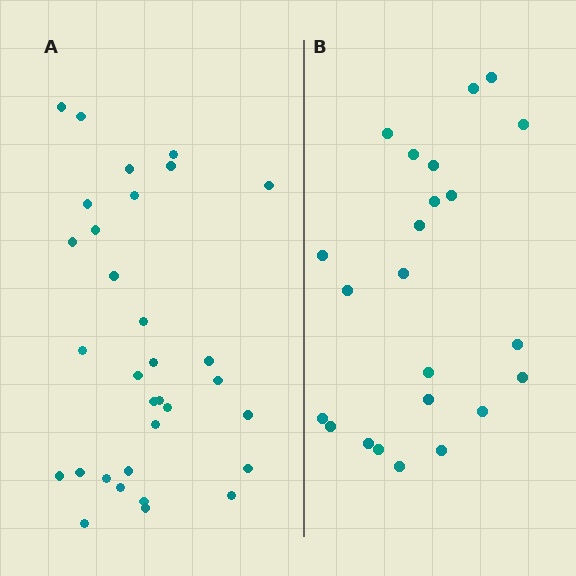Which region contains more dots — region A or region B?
Region A (the left region) has more dots.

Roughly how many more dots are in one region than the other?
Region A has roughly 8 or so more dots than region B.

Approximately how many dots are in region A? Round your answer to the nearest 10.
About 30 dots. (The exact count is 32, which rounds to 30.)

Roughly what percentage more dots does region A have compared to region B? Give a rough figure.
About 40% more.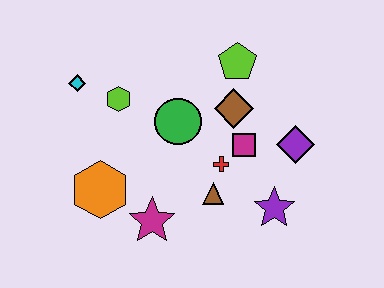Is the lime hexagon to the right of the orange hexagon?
Yes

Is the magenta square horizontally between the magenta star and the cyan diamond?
No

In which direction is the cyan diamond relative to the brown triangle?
The cyan diamond is to the left of the brown triangle.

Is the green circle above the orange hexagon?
Yes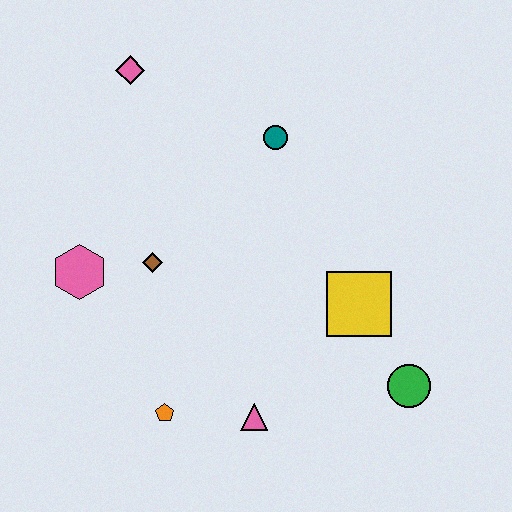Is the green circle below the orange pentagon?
No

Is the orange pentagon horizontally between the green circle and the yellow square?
No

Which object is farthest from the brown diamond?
The green circle is farthest from the brown diamond.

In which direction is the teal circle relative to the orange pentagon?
The teal circle is above the orange pentagon.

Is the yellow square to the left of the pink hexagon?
No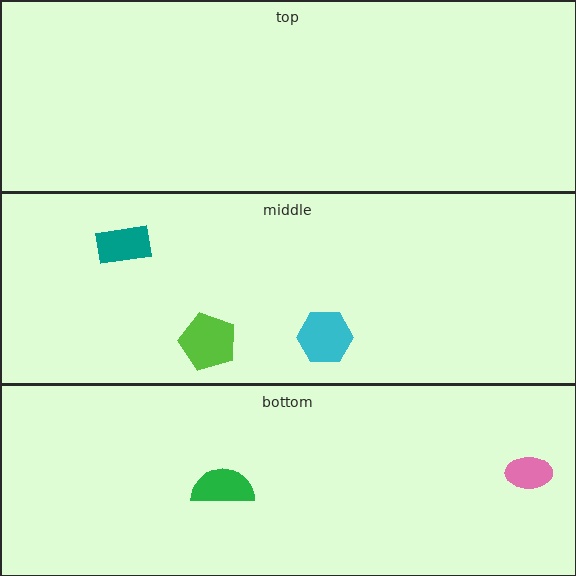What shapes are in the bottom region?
The green semicircle, the pink ellipse.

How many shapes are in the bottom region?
2.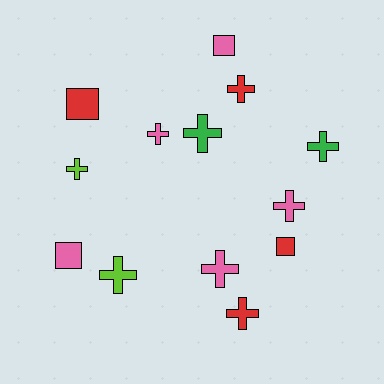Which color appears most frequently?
Pink, with 5 objects.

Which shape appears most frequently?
Cross, with 9 objects.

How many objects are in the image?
There are 13 objects.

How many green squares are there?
There are no green squares.